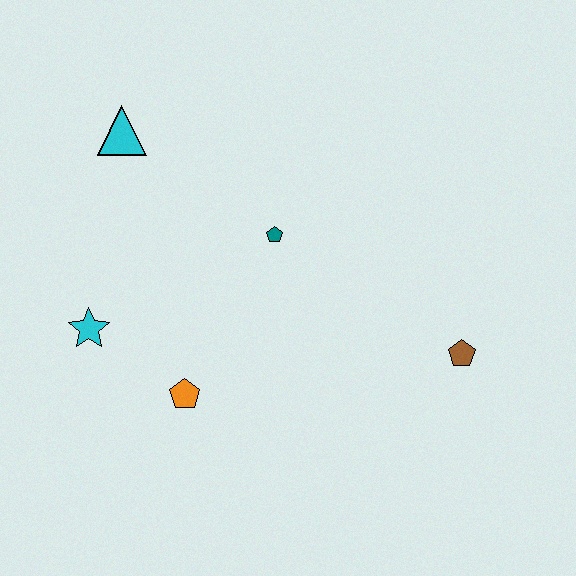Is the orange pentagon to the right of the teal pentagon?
No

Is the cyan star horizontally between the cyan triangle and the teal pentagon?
No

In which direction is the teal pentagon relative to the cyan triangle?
The teal pentagon is to the right of the cyan triangle.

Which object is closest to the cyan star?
The orange pentagon is closest to the cyan star.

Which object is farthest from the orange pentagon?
The brown pentagon is farthest from the orange pentagon.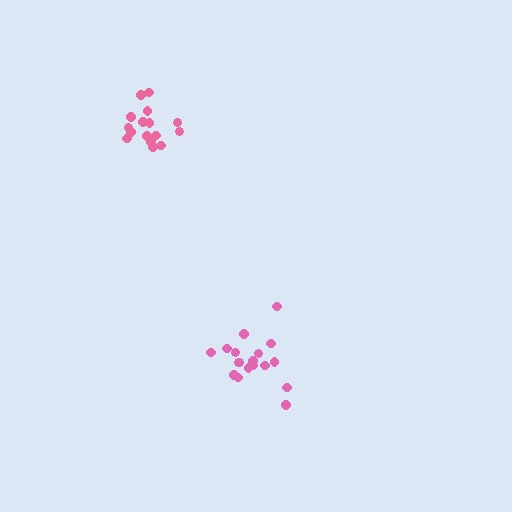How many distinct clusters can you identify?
There are 2 distinct clusters.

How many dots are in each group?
Group 1: 18 dots, Group 2: 16 dots (34 total).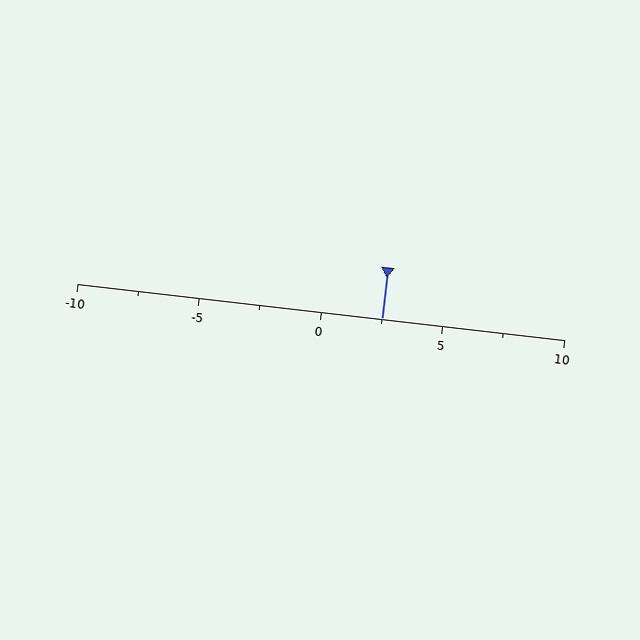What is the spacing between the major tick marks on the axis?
The major ticks are spaced 5 apart.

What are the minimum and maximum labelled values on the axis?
The axis runs from -10 to 10.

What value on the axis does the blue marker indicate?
The marker indicates approximately 2.5.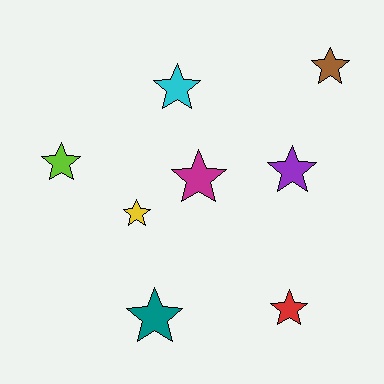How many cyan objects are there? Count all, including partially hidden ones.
There is 1 cyan object.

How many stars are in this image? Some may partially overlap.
There are 8 stars.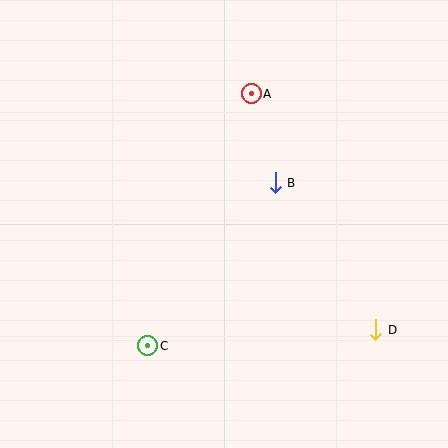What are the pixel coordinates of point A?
Point A is at (251, 94).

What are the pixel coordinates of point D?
Point D is at (376, 330).